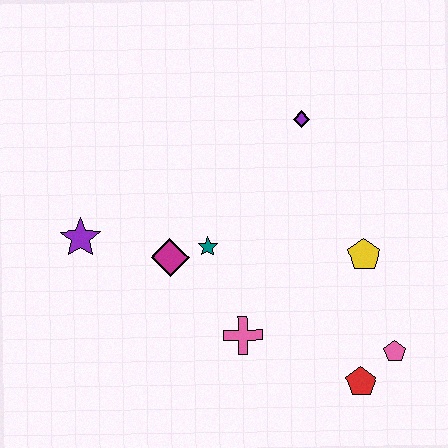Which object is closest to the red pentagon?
The pink pentagon is closest to the red pentagon.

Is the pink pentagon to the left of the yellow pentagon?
No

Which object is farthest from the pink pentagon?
The purple star is farthest from the pink pentagon.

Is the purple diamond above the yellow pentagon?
Yes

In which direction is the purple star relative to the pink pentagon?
The purple star is to the left of the pink pentagon.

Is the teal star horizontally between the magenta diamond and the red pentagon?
Yes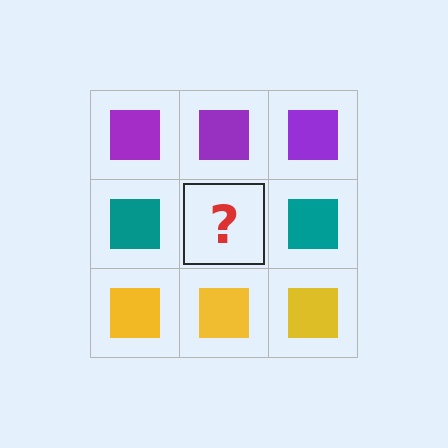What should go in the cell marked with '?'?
The missing cell should contain a teal square.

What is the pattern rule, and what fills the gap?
The rule is that each row has a consistent color. The gap should be filled with a teal square.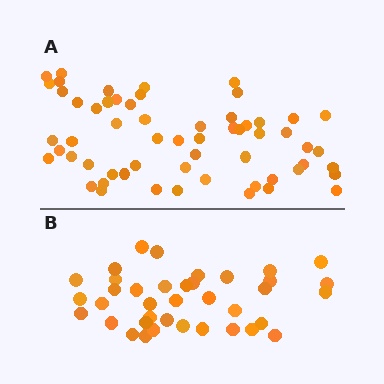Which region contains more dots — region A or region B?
Region A (the top region) has more dots.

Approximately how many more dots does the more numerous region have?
Region A has approximately 20 more dots than region B.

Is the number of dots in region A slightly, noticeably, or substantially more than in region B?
Region A has substantially more. The ratio is roughly 1.6 to 1.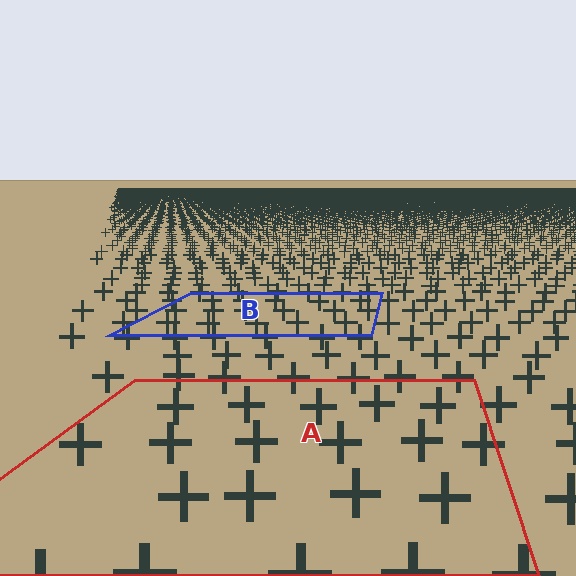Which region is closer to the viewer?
Region A is closer. The texture elements there are larger and more spread out.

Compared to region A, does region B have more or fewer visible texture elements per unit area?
Region B has more texture elements per unit area — they are packed more densely because it is farther away.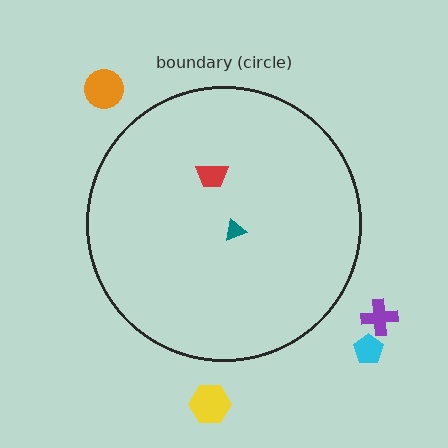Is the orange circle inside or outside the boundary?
Outside.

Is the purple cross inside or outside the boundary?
Outside.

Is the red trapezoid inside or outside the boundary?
Inside.